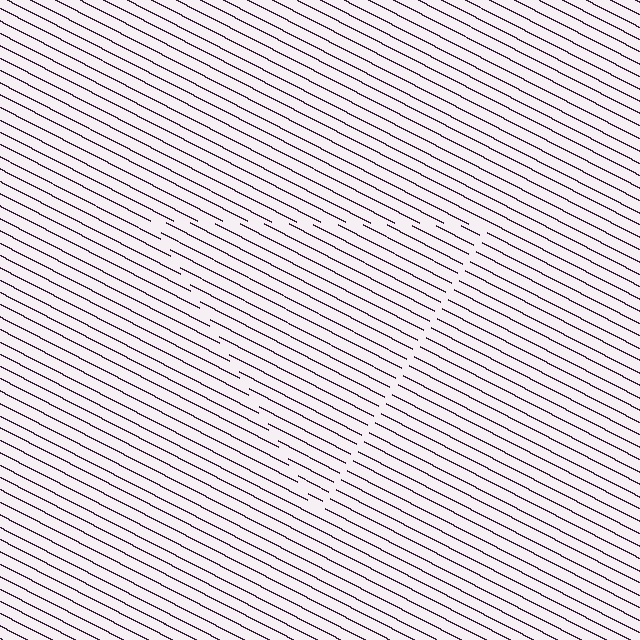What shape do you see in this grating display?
An illusory triangle. The interior of the shape contains the same grating, shifted by half a period — the contour is defined by the phase discontinuity where line-ends from the inner and outer gratings abut.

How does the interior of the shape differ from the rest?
The interior of the shape contains the same grating, shifted by half a period — the contour is defined by the phase discontinuity where line-ends from the inner and outer gratings abut.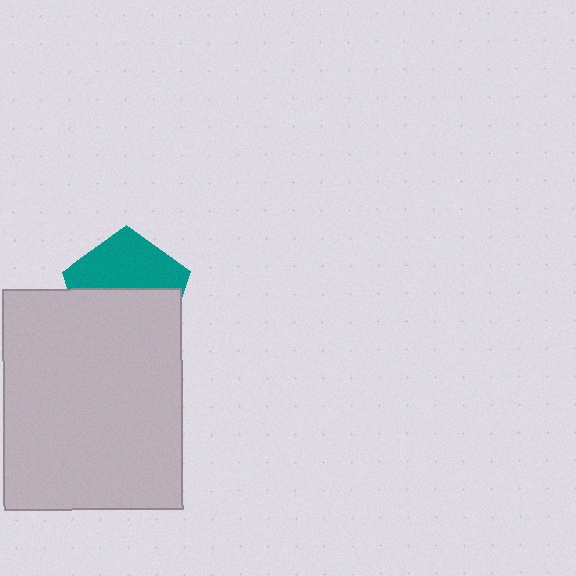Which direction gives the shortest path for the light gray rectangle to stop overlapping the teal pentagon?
Moving down gives the shortest separation.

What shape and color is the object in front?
The object in front is a light gray rectangle.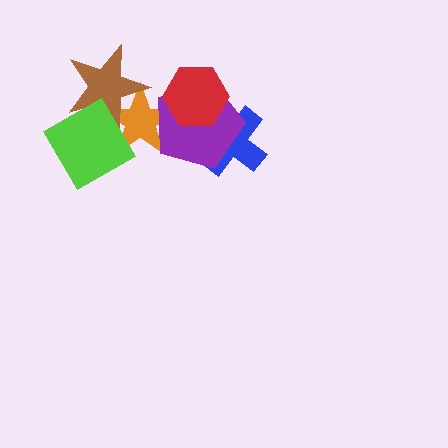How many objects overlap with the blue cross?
2 objects overlap with the blue cross.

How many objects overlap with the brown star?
2 objects overlap with the brown star.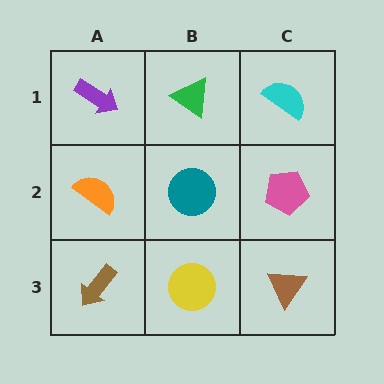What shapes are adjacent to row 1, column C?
A pink pentagon (row 2, column C), a green triangle (row 1, column B).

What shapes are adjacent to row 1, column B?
A teal circle (row 2, column B), a purple arrow (row 1, column A), a cyan semicircle (row 1, column C).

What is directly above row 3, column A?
An orange semicircle.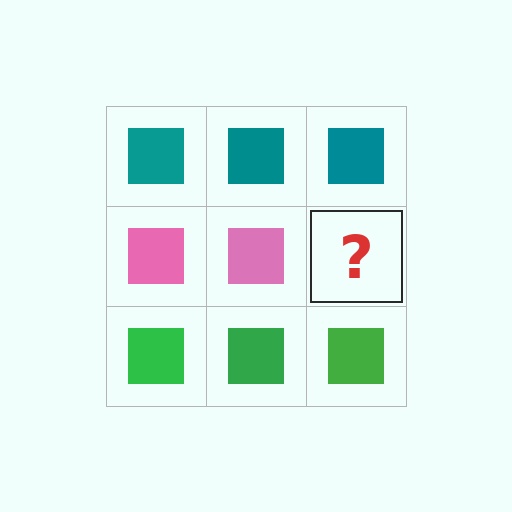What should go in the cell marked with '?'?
The missing cell should contain a pink square.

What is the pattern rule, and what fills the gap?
The rule is that each row has a consistent color. The gap should be filled with a pink square.